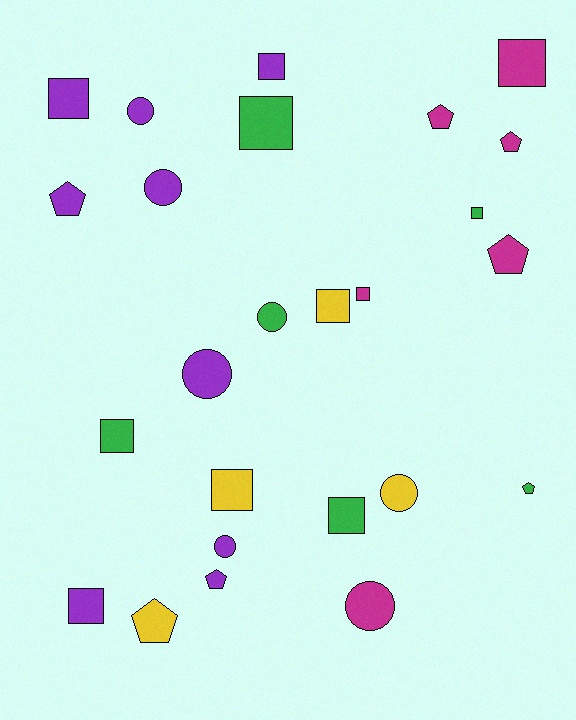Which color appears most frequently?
Purple, with 9 objects.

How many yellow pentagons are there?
There is 1 yellow pentagon.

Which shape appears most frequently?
Square, with 11 objects.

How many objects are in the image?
There are 25 objects.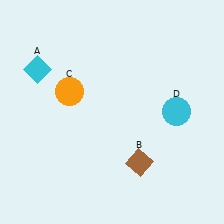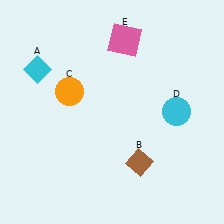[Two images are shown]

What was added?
A pink square (E) was added in Image 2.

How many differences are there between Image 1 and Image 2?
There is 1 difference between the two images.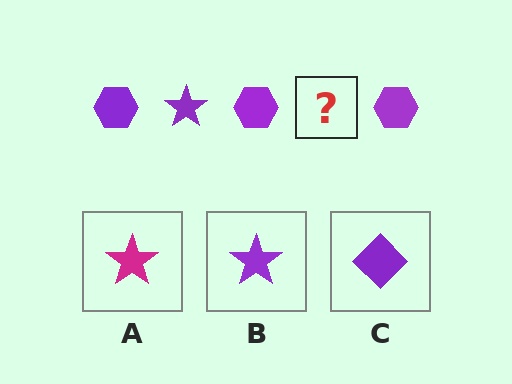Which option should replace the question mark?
Option B.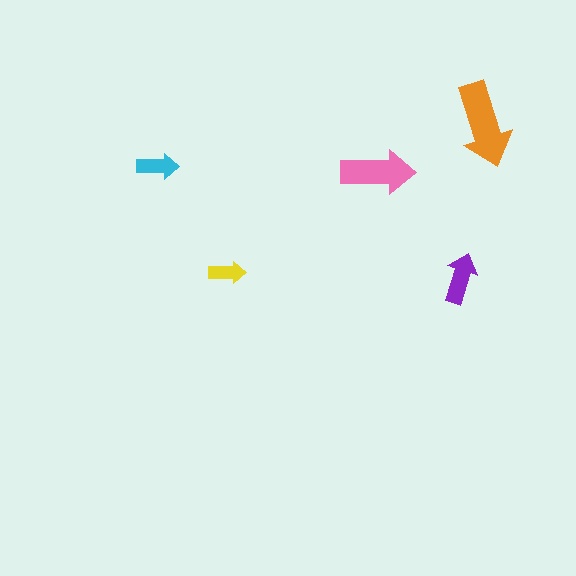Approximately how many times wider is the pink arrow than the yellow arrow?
About 2 times wider.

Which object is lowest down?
The purple arrow is bottommost.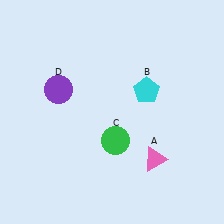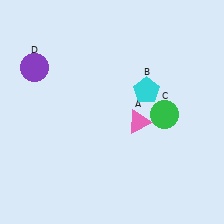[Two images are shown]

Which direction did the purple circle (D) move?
The purple circle (D) moved left.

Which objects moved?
The objects that moved are: the pink triangle (A), the green circle (C), the purple circle (D).